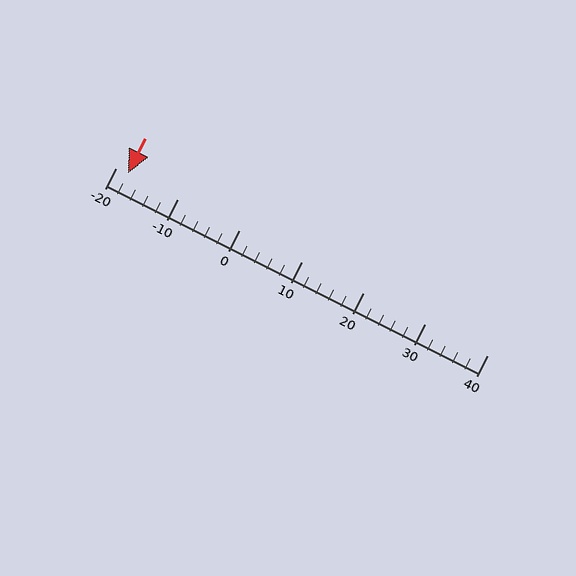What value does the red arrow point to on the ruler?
The red arrow points to approximately -18.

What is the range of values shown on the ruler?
The ruler shows values from -20 to 40.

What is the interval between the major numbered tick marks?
The major tick marks are spaced 10 units apart.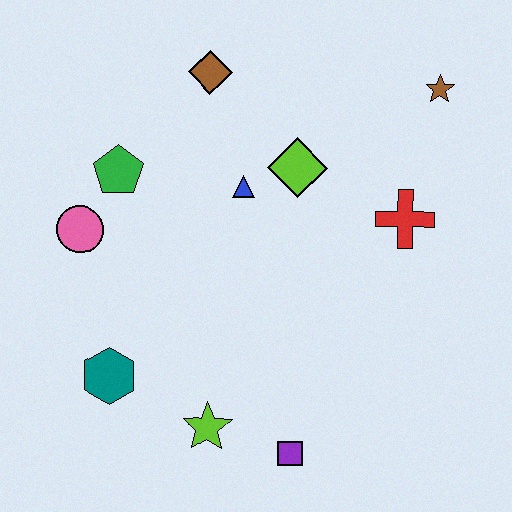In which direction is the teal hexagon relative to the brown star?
The teal hexagon is to the left of the brown star.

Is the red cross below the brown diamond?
Yes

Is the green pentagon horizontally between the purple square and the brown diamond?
No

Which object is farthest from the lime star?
The brown star is farthest from the lime star.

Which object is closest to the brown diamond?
The blue triangle is closest to the brown diamond.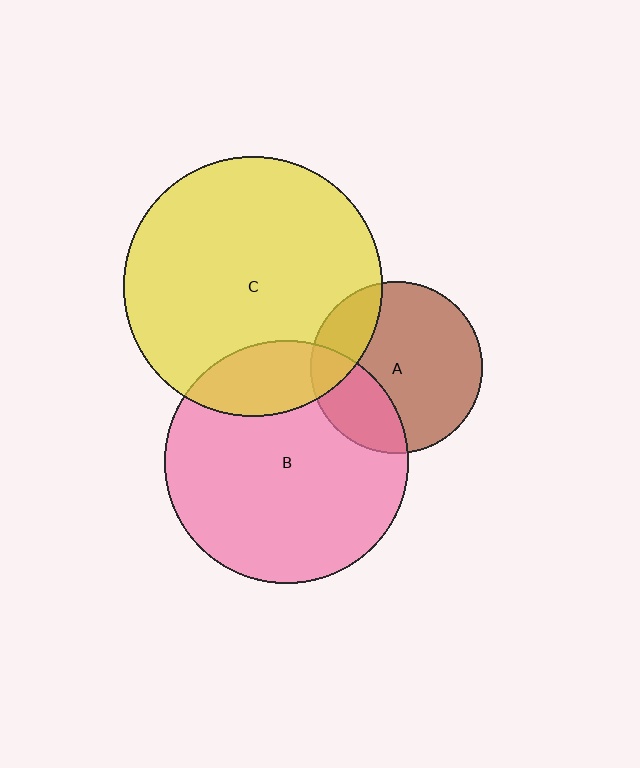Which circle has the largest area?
Circle C (yellow).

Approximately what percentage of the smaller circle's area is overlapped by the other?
Approximately 25%.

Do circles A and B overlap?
Yes.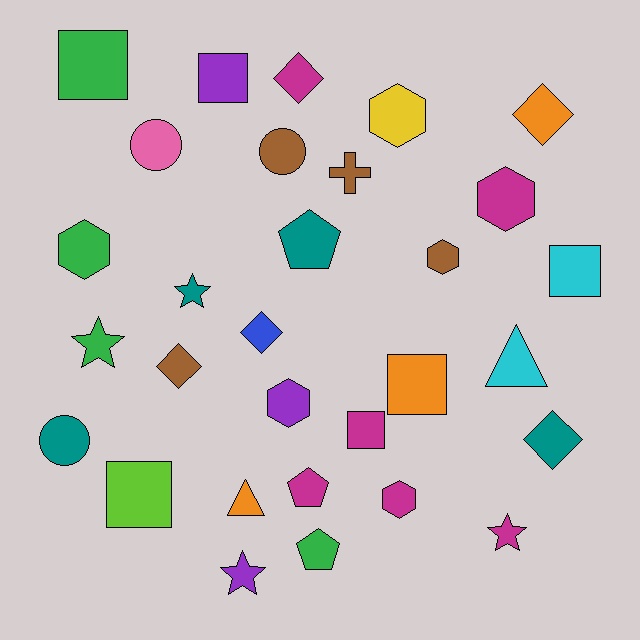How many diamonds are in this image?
There are 5 diamonds.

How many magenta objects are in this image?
There are 6 magenta objects.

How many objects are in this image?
There are 30 objects.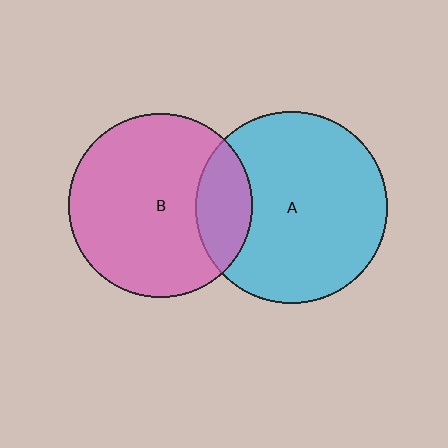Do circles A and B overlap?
Yes.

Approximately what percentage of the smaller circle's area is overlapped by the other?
Approximately 20%.